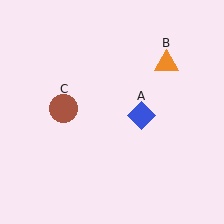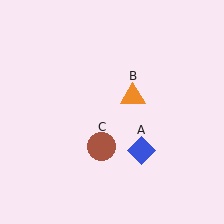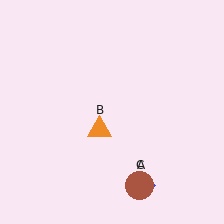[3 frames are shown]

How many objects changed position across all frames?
3 objects changed position: blue diamond (object A), orange triangle (object B), brown circle (object C).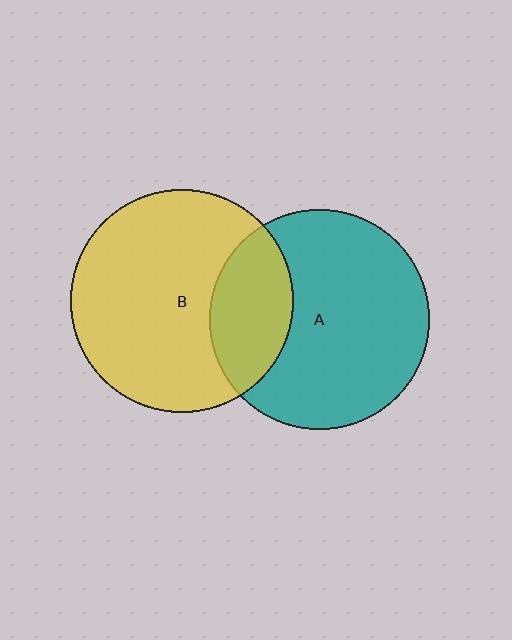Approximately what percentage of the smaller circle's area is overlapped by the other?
Approximately 25%.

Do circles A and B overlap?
Yes.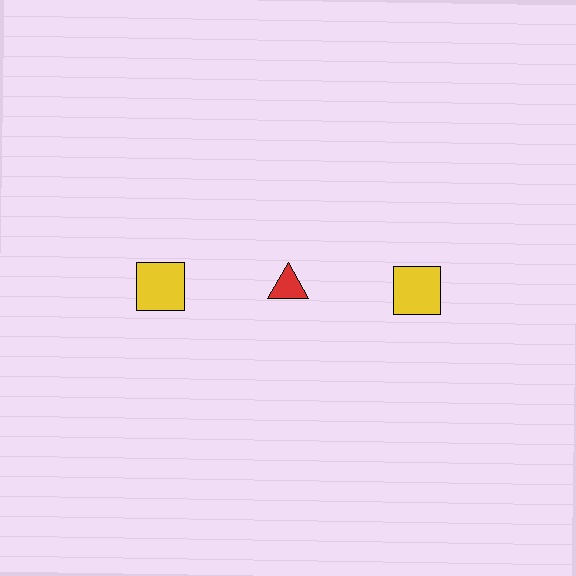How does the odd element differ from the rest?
It differs in both color (red instead of yellow) and shape (triangle instead of square).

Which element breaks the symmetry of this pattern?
The red triangle in the top row, second from left column breaks the symmetry. All other shapes are yellow squares.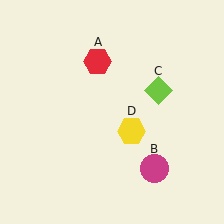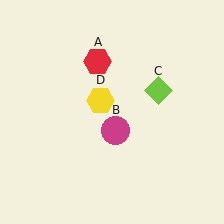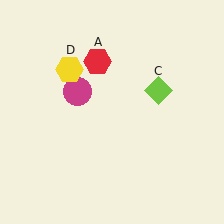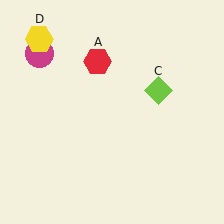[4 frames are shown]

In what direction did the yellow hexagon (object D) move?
The yellow hexagon (object D) moved up and to the left.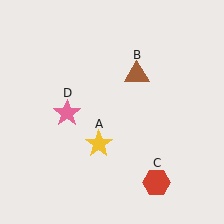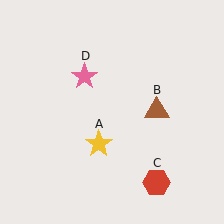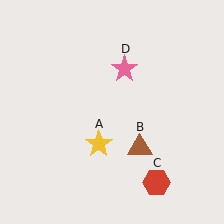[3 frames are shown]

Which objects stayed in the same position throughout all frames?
Yellow star (object A) and red hexagon (object C) remained stationary.